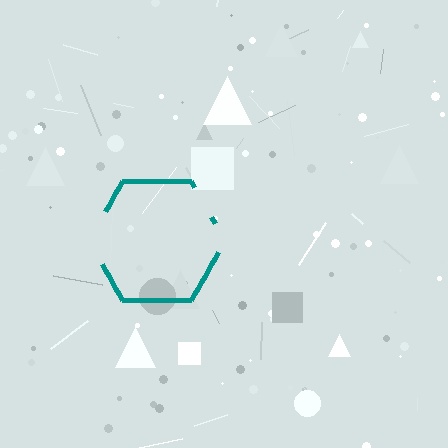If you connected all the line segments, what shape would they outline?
They would outline a hexagon.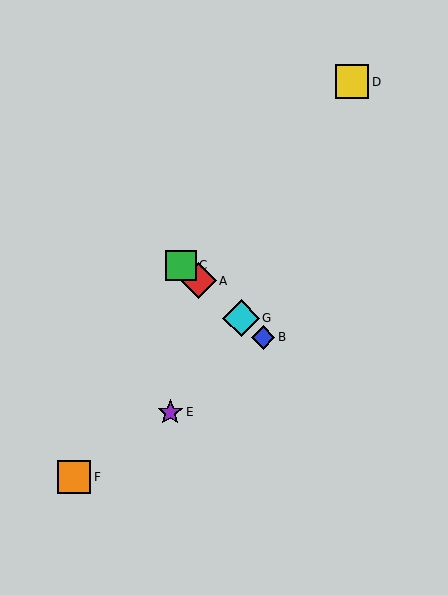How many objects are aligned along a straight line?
4 objects (A, B, C, G) are aligned along a straight line.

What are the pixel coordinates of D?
Object D is at (352, 82).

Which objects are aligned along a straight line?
Objects A, B, C, G are aligned along a straight line.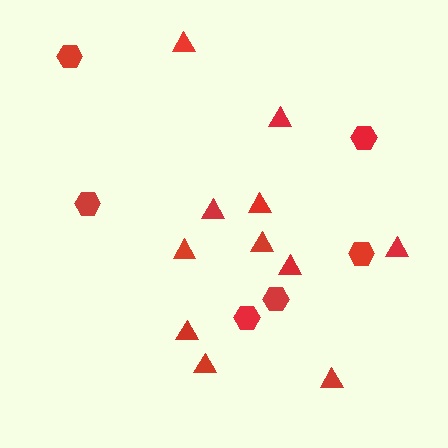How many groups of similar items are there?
There are 2 groups: one group of triangles (11) and one group of hexagons (6).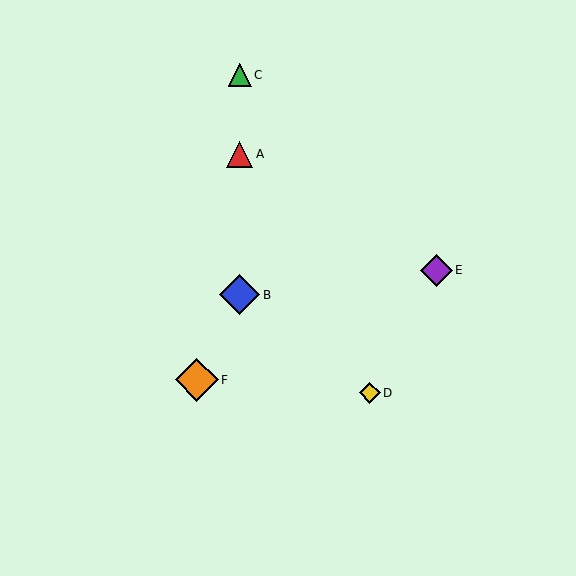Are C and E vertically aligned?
No, C is at x≈240 and E is at x≈436.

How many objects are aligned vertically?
3 objects (A, B, C) are aligned vertically.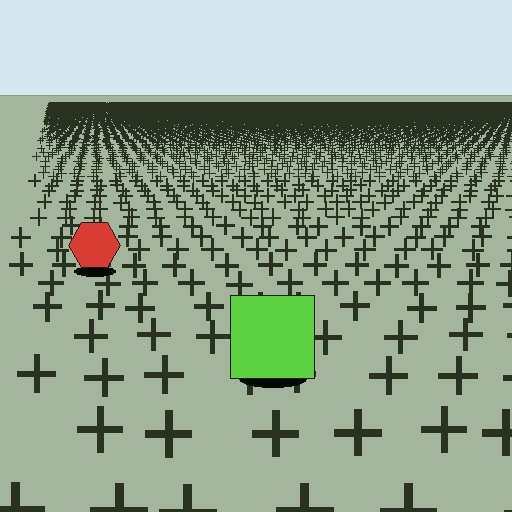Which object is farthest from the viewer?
The red hexagon is farthest from the viewer. It appears smaller and the ground texture around it is denser.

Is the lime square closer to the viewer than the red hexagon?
Yes. The lime square is closer — you can tell from the texture gradient: the ground texture is coarser near it.